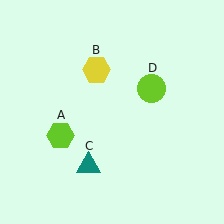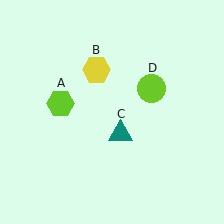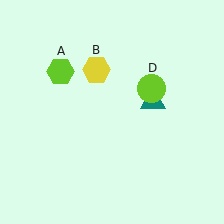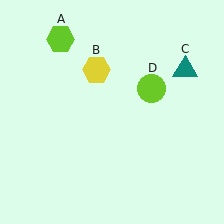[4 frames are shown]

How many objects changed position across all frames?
2 objects changed position: lime hexagon (object A), teal triangle (object C).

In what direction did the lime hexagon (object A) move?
The lime hexagon (object A) moved up.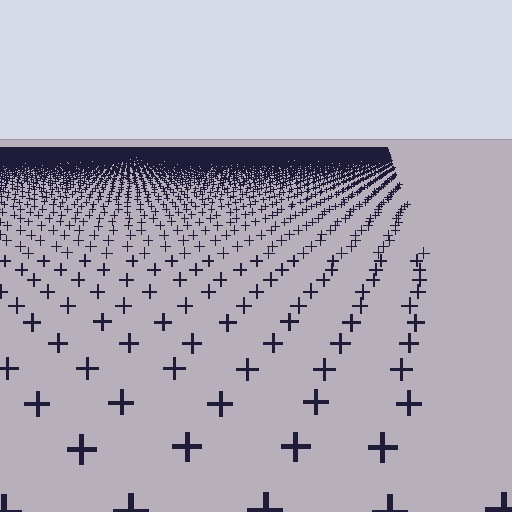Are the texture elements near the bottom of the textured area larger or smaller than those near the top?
Larger. Near the bottom, elements are closer to the viewer and appear at a bigger on-screen size.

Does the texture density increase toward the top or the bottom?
Density increases toward the top.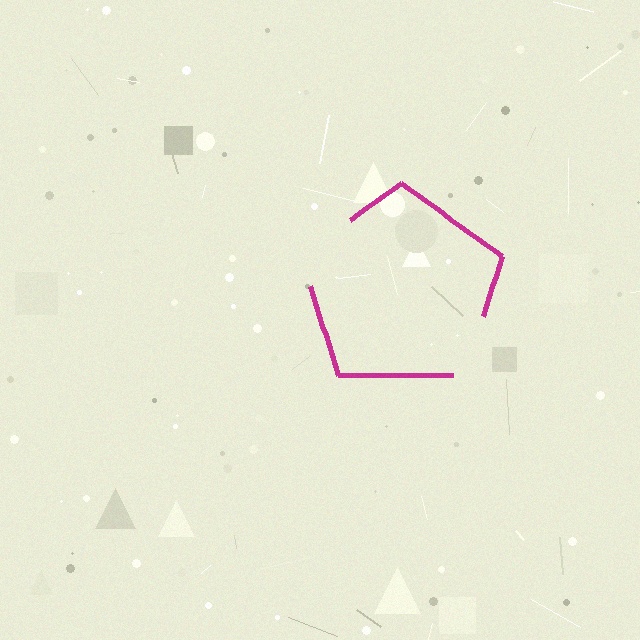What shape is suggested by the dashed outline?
The dashed outline suggests a pentagon.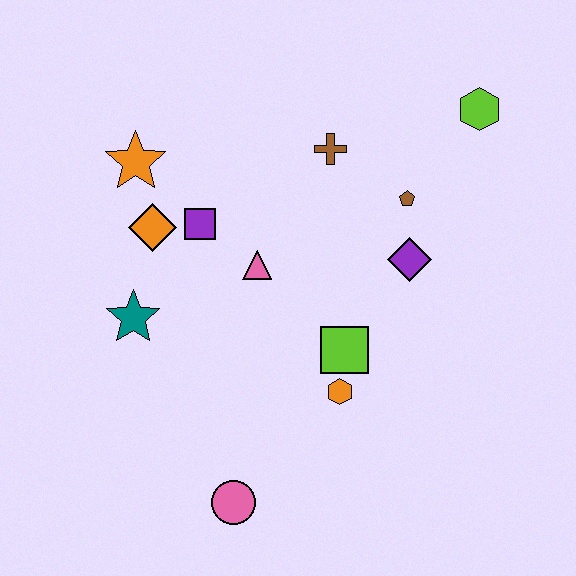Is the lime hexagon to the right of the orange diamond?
Yes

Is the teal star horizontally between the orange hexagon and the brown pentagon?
No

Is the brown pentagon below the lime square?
No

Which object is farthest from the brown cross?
The pink circle is farthest from the brown cross.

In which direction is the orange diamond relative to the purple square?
The orange diamond is to the left of the purple square.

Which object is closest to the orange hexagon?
The lime square is closest to the orange hexagon.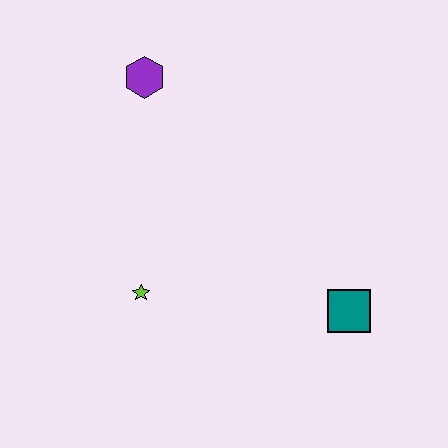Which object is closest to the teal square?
The lime star is closest to the teal square.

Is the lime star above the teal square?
Yes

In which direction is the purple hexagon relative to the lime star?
The purple hexagon is above the lime star.